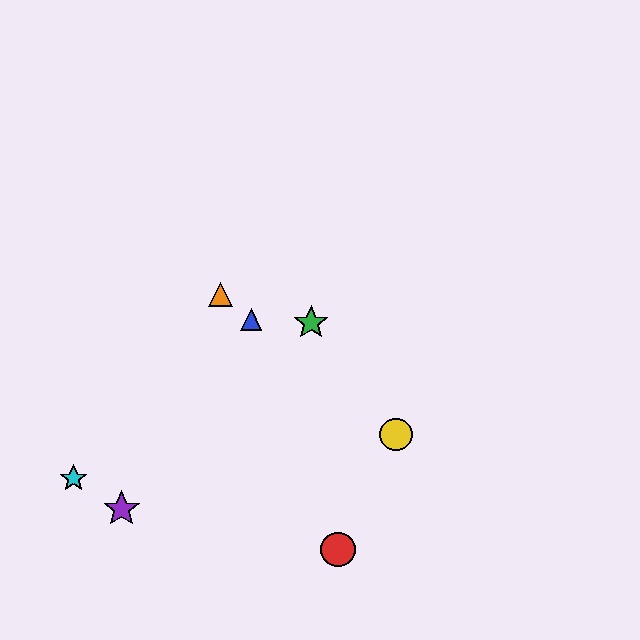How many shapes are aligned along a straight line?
3 shapes (the blue triangle, the yellow circle, the orange triangle) are aligned along a straight line.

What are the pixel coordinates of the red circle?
The red circle is at (338, 549).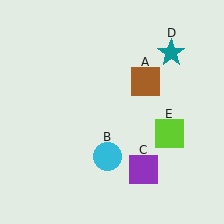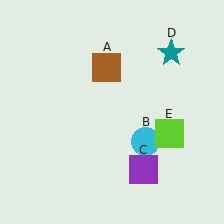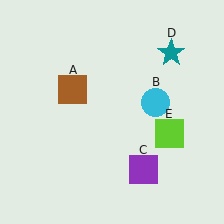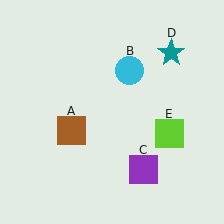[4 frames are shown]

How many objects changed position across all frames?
2 objects changed position: brown square (object A), cyan circle (object B).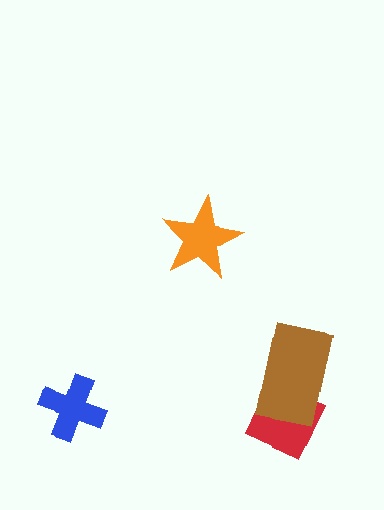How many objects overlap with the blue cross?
0 objects overlap with the blue cross.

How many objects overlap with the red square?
1 object overlaps with the red square.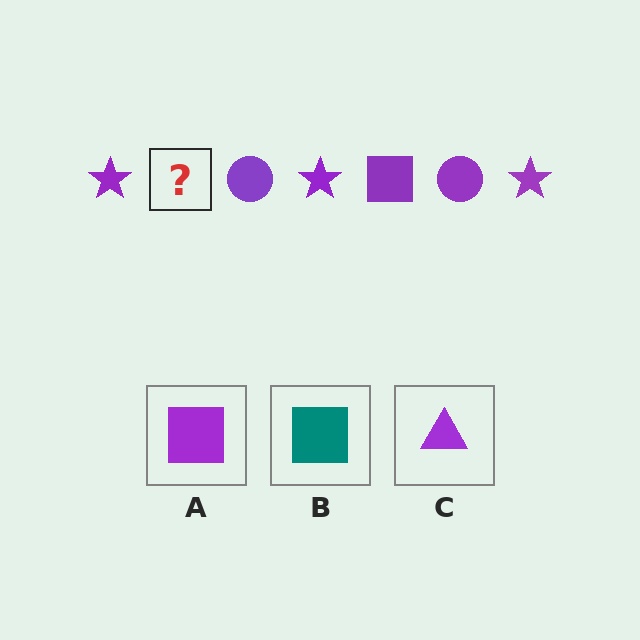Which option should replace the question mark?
Option A.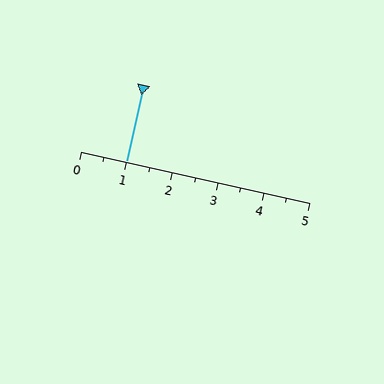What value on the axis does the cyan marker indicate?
The marker indicates approximately 1.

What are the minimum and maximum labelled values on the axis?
The axis runs from 0 to 5.